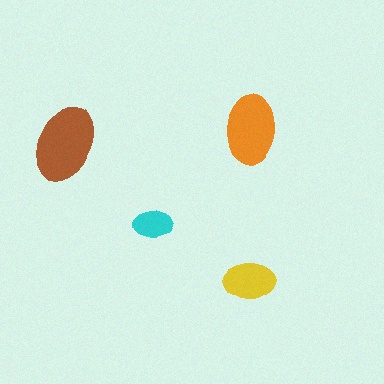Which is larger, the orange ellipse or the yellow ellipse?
The orange one.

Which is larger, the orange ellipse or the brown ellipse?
The brown one.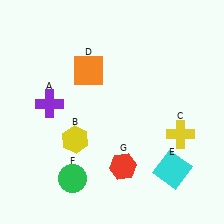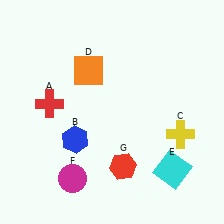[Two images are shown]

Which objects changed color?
A changed from purple to red. B changed from yellow to blue. F changed from green to magenta.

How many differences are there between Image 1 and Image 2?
There are 3 differences between the two images.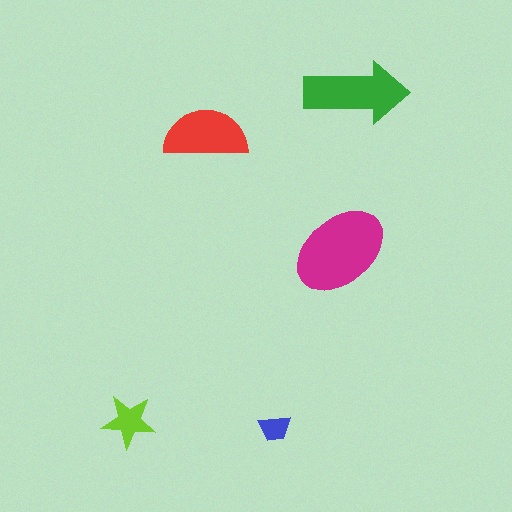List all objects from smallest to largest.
The blue trapezoid, the lime star, the red semicircle, the green arrow, the magenta ellipse.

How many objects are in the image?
There are 5 objects in the image.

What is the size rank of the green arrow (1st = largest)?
2nd.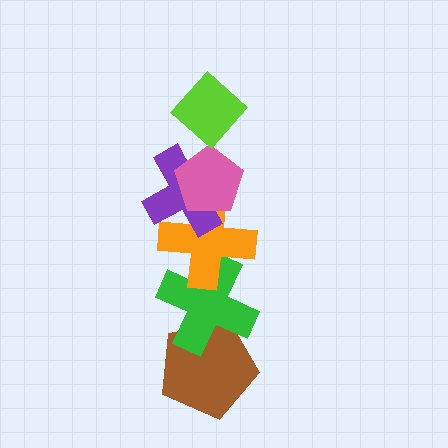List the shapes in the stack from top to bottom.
From top to bottom: the lime diamond, the pink pentagon, the purple cross, the orange cross, the green cross, the brown pentagon.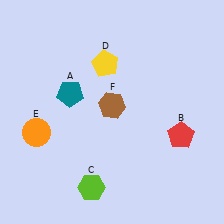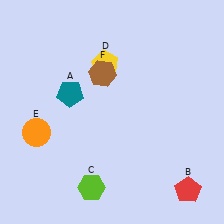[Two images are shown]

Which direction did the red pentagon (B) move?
The red pentagon (B) moved down.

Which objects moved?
The objects that moved are: the red pentagon (B), the brown hexagon (F).